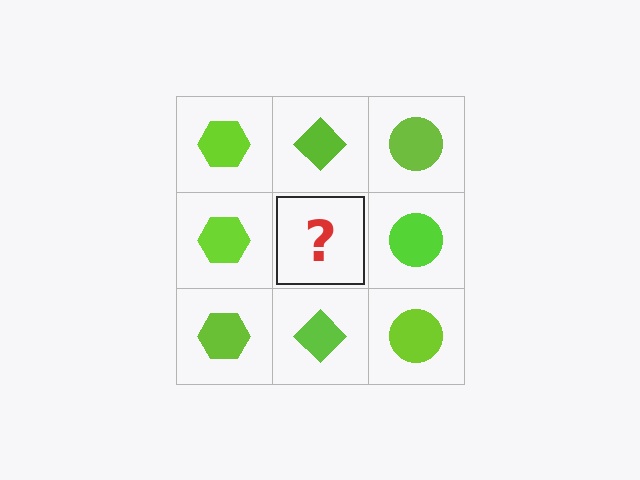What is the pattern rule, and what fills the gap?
The rule is that each column has a consistent shape. The gap should be filled with a lime diamond.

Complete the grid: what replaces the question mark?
The question mark should be replaced with a lime diamond.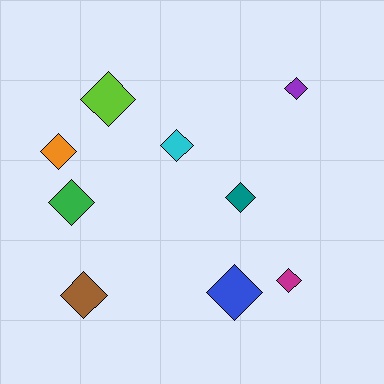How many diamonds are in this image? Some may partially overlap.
There are 9 diamonds.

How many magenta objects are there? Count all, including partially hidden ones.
There is 1 magenta object.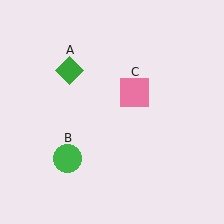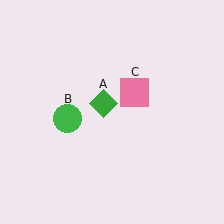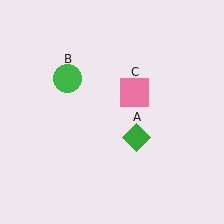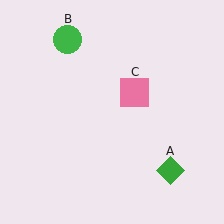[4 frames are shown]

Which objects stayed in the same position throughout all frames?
Pink square (object C) remained stationary.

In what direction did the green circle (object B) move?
The green circle (object B) moved up.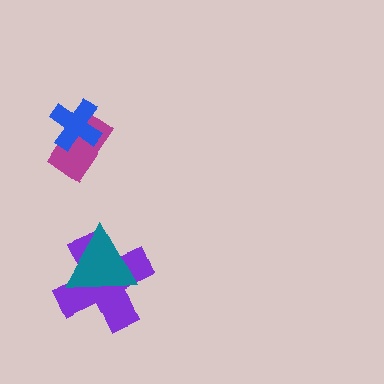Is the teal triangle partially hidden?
No, no other shape covers it.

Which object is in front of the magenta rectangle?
The blue cross is in front of the magenta rectangle.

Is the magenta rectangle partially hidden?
Yes, it is partially covered by another shape.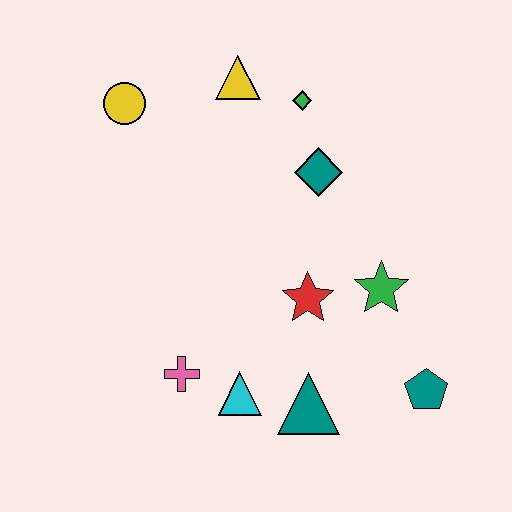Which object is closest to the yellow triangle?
The green diamond is closest to the yellow triangle.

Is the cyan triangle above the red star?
No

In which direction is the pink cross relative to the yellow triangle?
The pink cross is below the yellow triangle.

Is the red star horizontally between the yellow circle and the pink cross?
No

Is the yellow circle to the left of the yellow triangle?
Yes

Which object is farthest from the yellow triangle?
The teal pentagon is farthest from the yellow triangle.